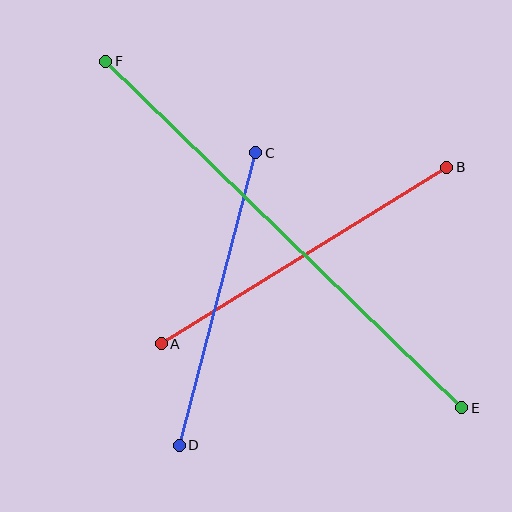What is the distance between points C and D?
The distance is approximately 302 pixels.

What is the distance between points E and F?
The distance is approximately 497 pixels.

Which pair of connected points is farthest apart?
Points E and F are farthest apart.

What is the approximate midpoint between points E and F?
The midpoint is at approximately (284, 235) pixels.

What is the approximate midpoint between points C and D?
The midpoint is at approximately (218, 299) pixels.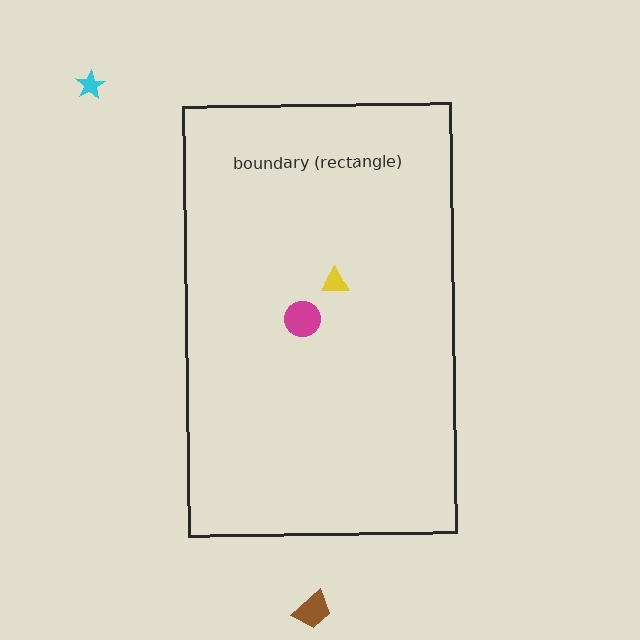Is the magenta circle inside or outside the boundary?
Inside.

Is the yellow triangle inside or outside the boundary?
Inside.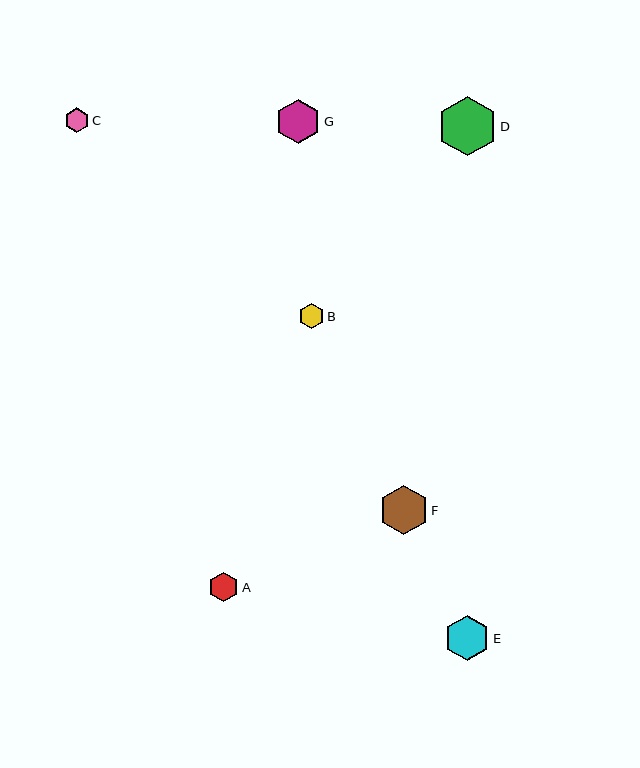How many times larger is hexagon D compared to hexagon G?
Hexagon D is approximately 1.3 times the size of hexagon G.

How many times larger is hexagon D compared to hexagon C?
Hexagon D is approximately 2.4 times the size of hexagon C.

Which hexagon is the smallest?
Hexagon C is the smallest with a size of approximately 25 pixels.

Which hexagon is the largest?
Hexagon D is the largest with a size of approximately 59 pixels.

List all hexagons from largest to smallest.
From largest to smallest: D, F, E, G, A, B, C.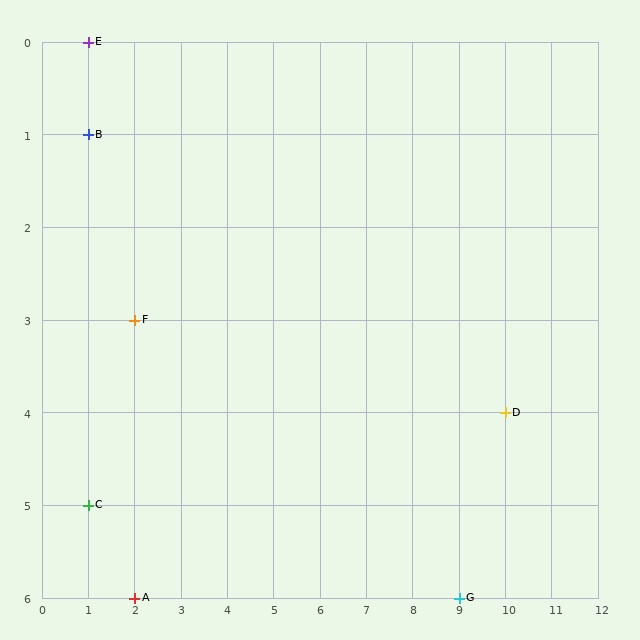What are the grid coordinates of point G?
Point G is at grid coordinates (9, 6).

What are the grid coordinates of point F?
Point F is at grid coordinates (2, 3).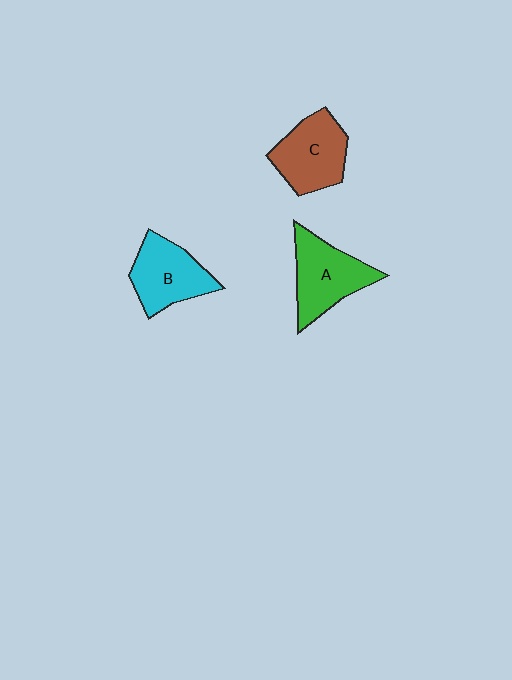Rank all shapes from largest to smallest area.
From largest to smallest: A (green), C (brown), B (cyan).